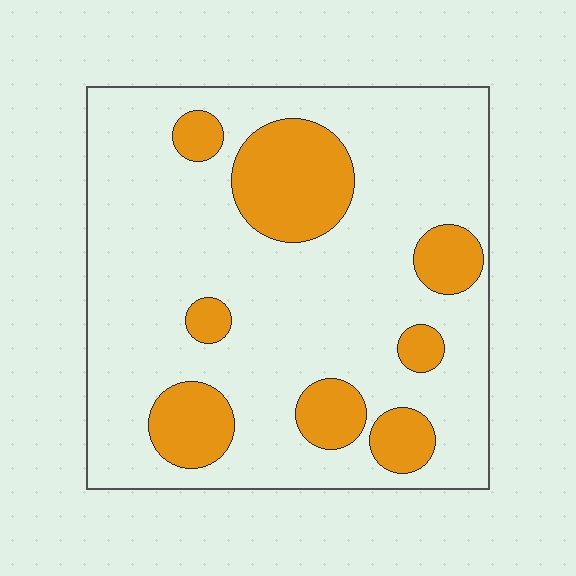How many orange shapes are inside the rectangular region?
8.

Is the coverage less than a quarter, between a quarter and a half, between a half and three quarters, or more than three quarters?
Less than a quarter.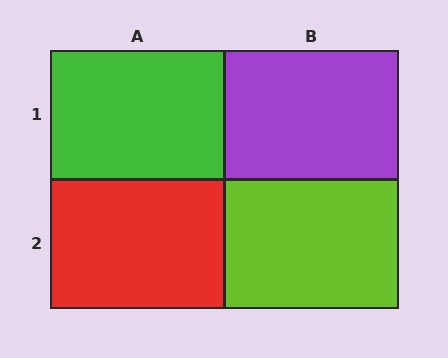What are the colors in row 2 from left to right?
Red, lime.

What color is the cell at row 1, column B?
Purple.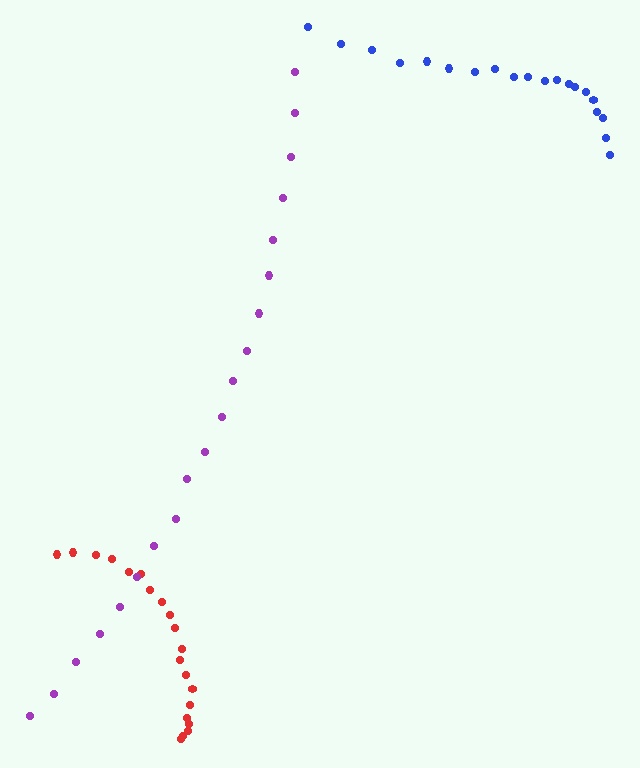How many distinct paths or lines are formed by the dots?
There are 3 distinct paths.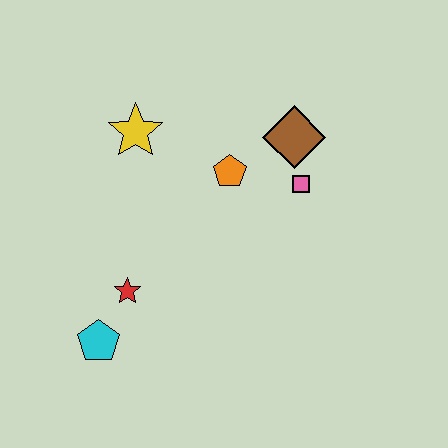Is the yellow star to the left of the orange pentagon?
Yes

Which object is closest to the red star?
The cyan pentagon is closest to the red star.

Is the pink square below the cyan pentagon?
No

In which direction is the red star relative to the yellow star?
The red star is below the yellow star.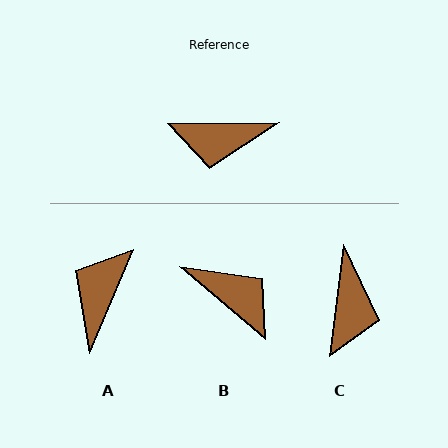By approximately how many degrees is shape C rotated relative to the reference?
Approximately 82 degrees counter-clockwise.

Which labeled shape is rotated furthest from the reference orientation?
B, about 139 degrees away.